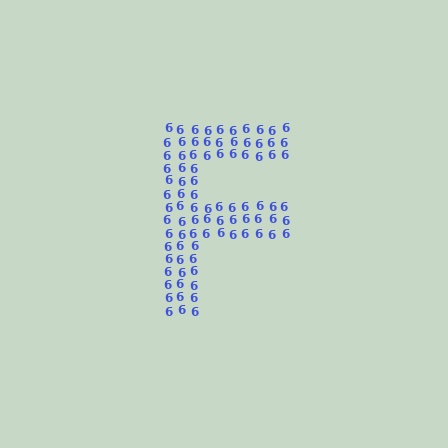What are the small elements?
The small elements are digit 6's.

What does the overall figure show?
The overall figure shows the letter F.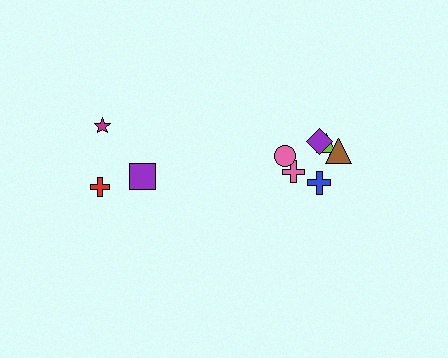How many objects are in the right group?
There are 7 objects.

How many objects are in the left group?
There are 3 objects.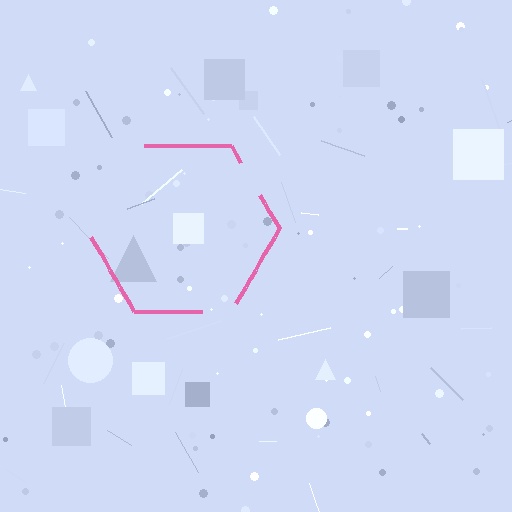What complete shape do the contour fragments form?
The contour fragments form a hexagon.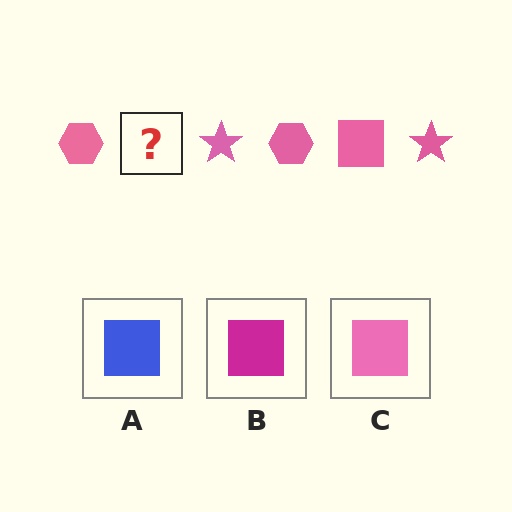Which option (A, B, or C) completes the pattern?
C.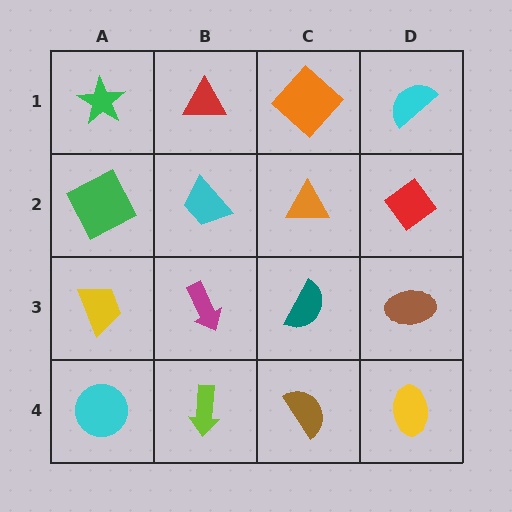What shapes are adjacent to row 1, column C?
An orange triangle (row 2, column C), a red triangle (row 1, column B), a cyan semicircle (row 1, column D).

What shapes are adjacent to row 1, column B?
A cyan trapezoid (row 2, column B), a green star (row 1, column A), an orange diamond (row 1, column C).